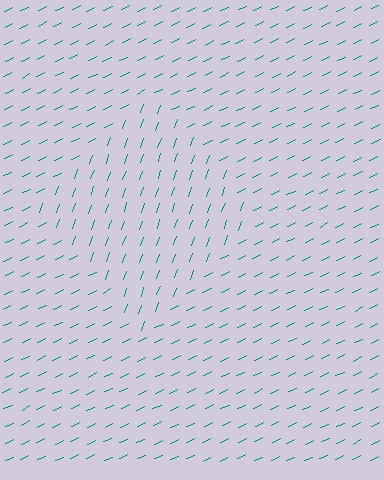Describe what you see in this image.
The image is filled with small teal line segments. A diamond region in the image has lines oriented differently from the surrounding lines, creating a visible texture boundary.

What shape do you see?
I see a diamond.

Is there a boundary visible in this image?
Yes, there is a texture boundary formed by a change in line orientation.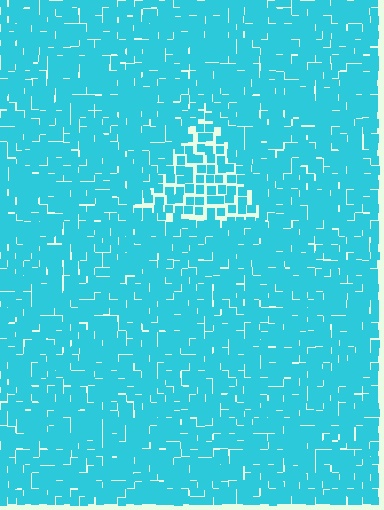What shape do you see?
I see a triangle.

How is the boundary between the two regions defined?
The boundary is defined by a change in element density (approximately 1.7x ratio). All elements are the same color, size, and shape.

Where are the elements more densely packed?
The elements are more densely packed outside the triangle boundary.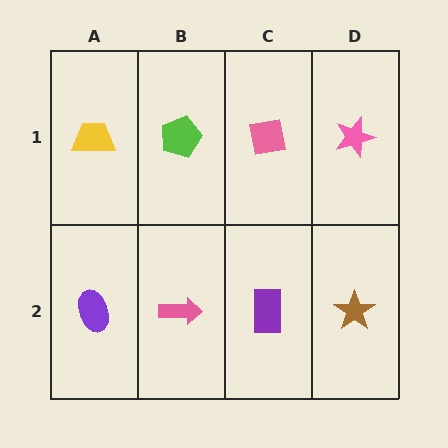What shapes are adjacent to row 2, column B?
A lime pentagon (row 1, column B), a purple ellipse (row 2, column A), a purple rectangle (row 2, column C).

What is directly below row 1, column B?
A pink arrow.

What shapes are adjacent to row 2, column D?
A pink star (row 1, column D), a purple rectangle (row 2, column C).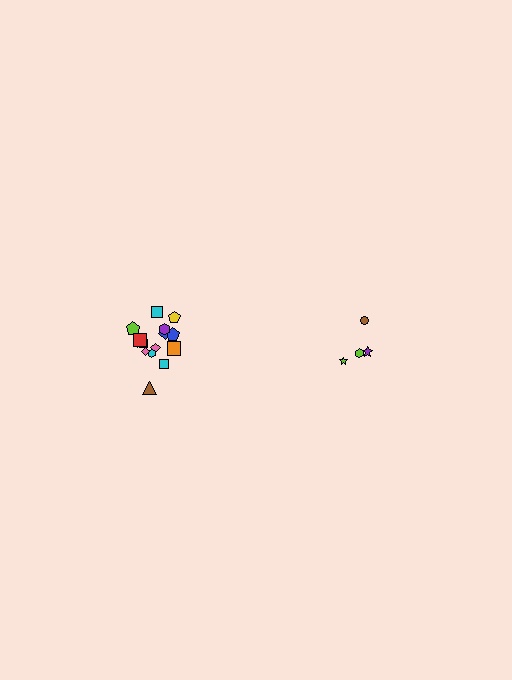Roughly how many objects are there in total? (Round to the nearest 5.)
Roughly 20 objects in total.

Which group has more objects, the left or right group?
The left group.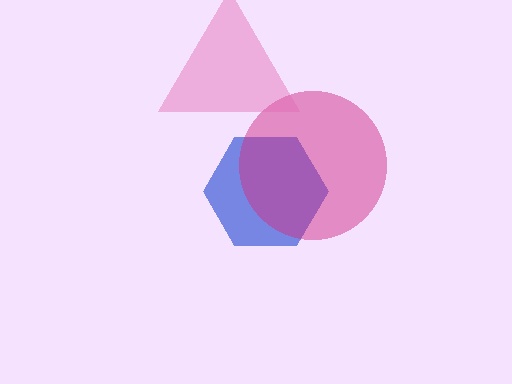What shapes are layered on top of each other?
The layered shapes are: a blue hexagon, a magenta circle, a pink triangle.